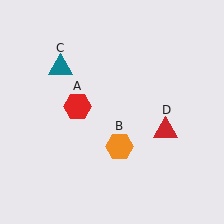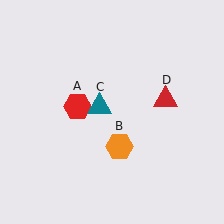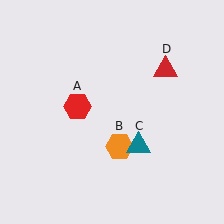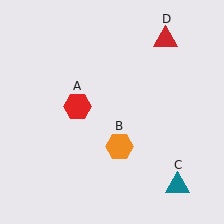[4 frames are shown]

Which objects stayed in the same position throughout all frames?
Red hexagon (object A) and orange hexagon (object B) remained stationary.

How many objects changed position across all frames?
2 objects changed position: teal triangle (object C), red triangle (object D).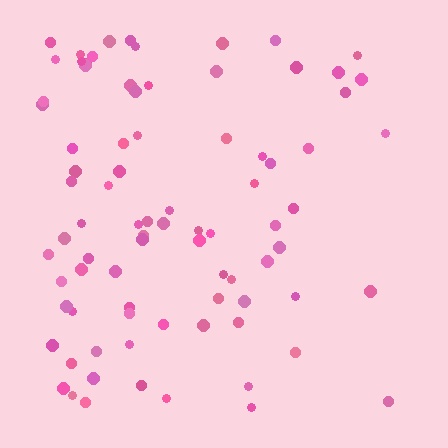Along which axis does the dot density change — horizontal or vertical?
Horizontal.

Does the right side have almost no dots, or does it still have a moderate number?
Still a moderate number, just noticeably fewer than the left.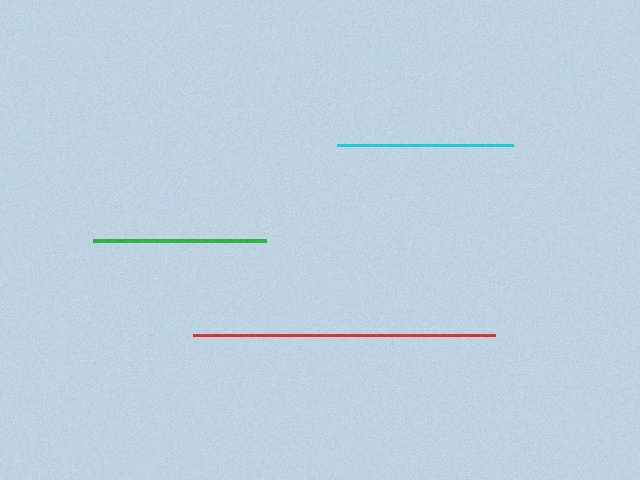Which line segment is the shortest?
The green line is the shortest at approximately 173 pixels.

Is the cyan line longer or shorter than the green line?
The cyan line is longer than the green line.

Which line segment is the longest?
The red line is the longest at approximately 301 pixels.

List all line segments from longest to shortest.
From longest to shortest: red, cyan, green.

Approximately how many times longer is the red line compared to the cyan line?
The red line is approximately 1.7 times the length of the cyan line.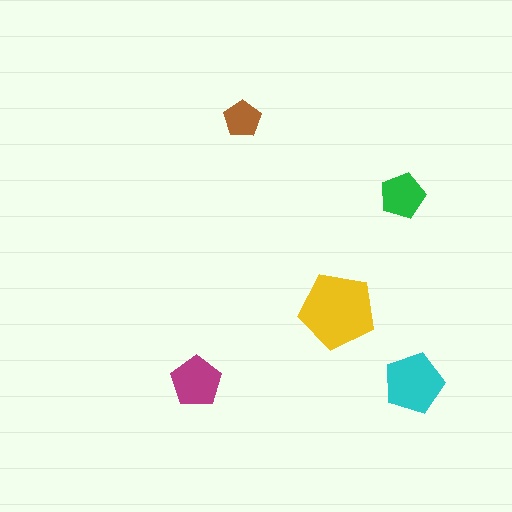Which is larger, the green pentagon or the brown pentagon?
The green one.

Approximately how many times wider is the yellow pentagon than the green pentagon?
About 1.5 times wider.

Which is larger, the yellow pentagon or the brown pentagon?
The yellow one.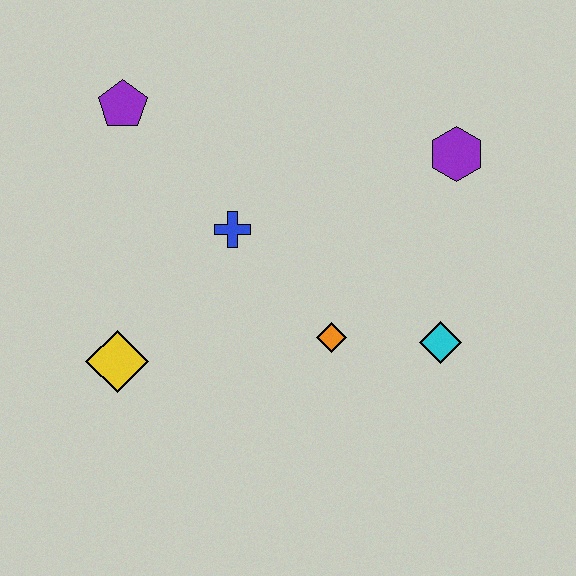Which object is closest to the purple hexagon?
The cyan diamond is closest to the purple hexagon.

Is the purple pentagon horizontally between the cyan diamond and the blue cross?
No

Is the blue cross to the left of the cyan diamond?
Yes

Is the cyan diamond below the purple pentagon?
Yes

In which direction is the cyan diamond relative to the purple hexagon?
The cyan diamond is below the purple hexagon.